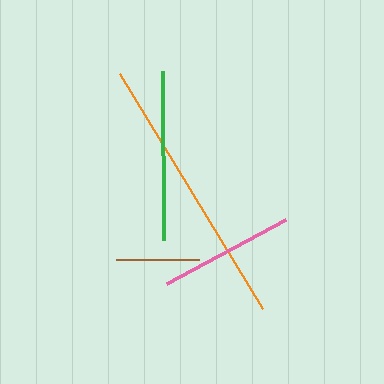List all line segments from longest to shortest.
From longest to shortest: orange, green, pink, brown.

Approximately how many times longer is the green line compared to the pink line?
The green line is approximately 1.2 times the length of the pink line.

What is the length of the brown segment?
The brown segment is approximately 83 pixels long.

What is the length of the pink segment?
The pink segment is approximately 135 pixels long.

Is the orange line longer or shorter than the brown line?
The orange line is longer than the brown line.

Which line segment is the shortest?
The brown line is the shortest at approximately 83 pixels.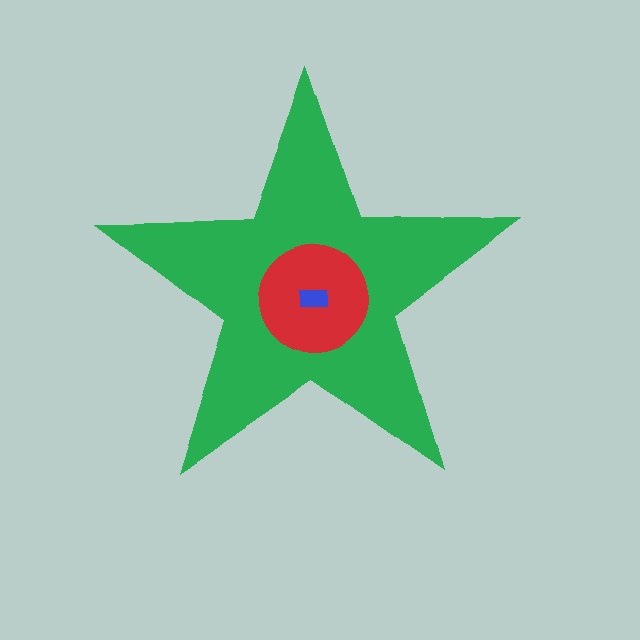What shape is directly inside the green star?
The red circle.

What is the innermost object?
The blue rectangle.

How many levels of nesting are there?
3.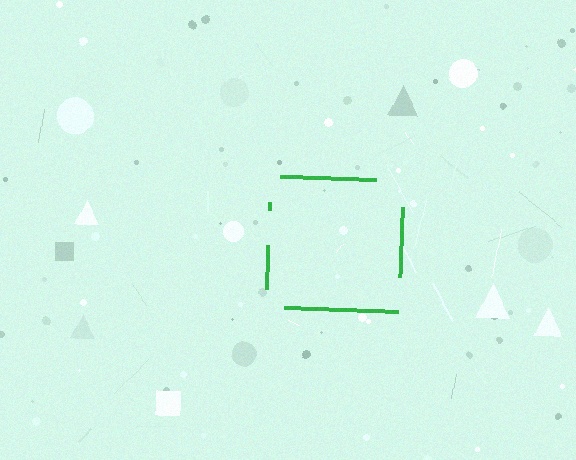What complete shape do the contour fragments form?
The contour fragments form a square.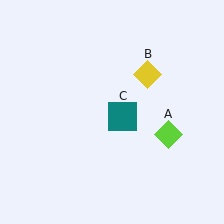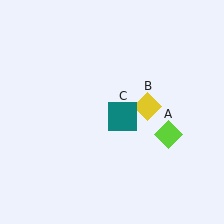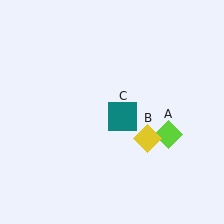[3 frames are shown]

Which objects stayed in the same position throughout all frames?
Lime diamond (object A) and teal square (object C) remained stationary.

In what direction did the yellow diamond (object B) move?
The yellow diamond (object B) moved down.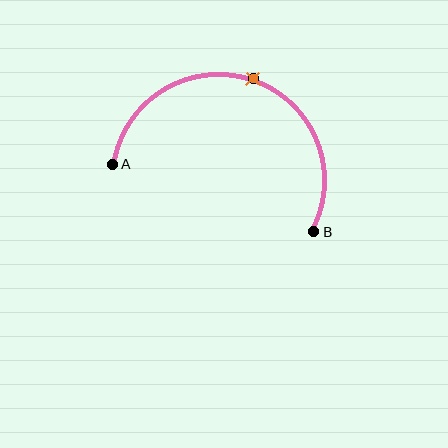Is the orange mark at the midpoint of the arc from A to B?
Yes. The orange mark lies on the arc at equal arc-length from both A and B — it is the arc midpoint.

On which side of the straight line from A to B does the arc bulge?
The arc bulges above the straight line connecting A and B.